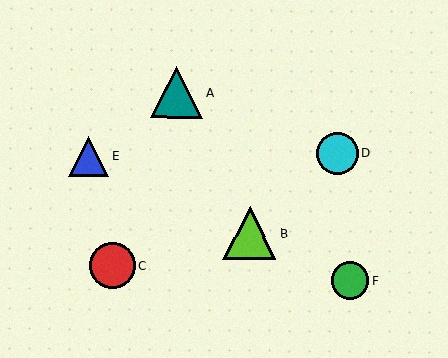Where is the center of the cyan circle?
The center of the cyan circle is at (337, 153).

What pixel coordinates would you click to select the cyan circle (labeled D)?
Click at (337, 153) to select the cyan circle D.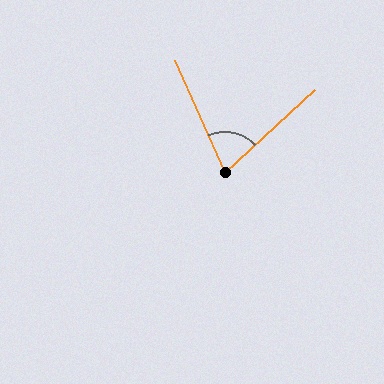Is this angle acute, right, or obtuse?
It is acute.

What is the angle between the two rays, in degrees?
Approximately 71 degrees.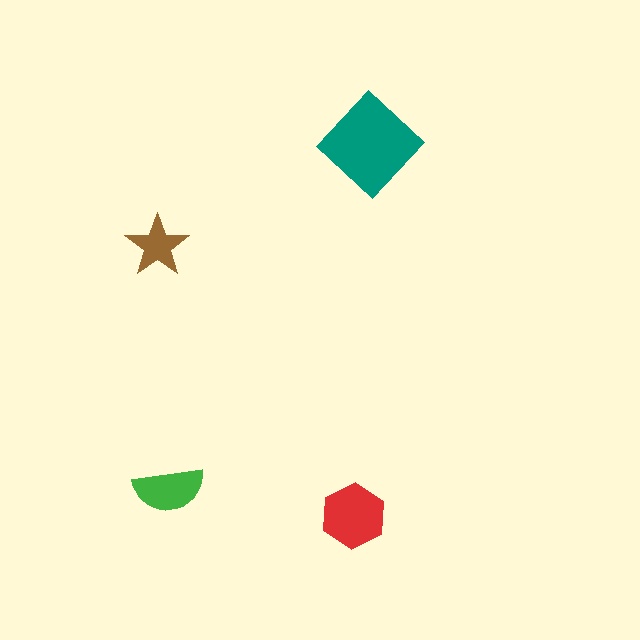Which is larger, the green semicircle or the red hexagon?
The red hexagon.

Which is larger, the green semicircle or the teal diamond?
The teal diamond.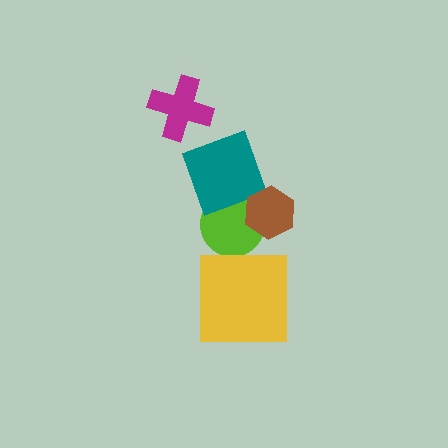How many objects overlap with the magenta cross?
0 objects overlap with the magenta cross.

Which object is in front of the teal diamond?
The brown hexagon is in front of the teal diamond.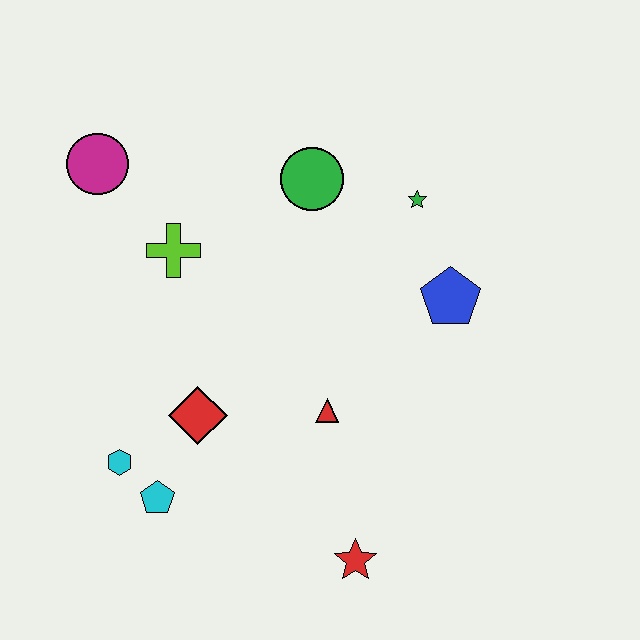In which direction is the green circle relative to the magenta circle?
The green circle is to the right of the magenta circle.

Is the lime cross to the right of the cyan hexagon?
Yes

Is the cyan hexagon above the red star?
Yes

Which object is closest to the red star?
The red triangle is closest to the red star.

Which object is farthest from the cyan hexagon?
The green star is farthest from the cyan hexagon.